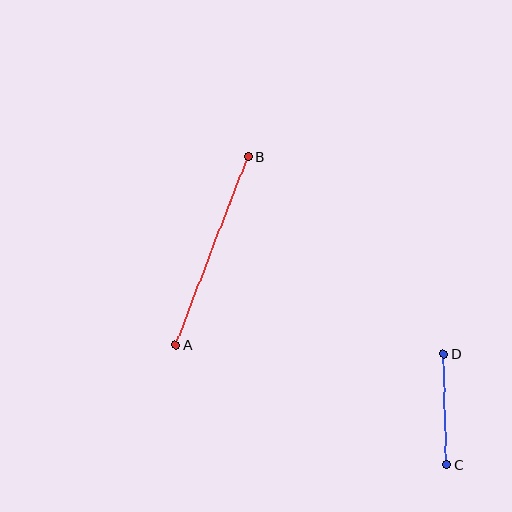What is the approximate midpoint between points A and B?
The midpoint is at approximately (212, 251) pixels.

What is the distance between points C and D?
The distance is approximately 111 pixels.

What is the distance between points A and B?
The distance is approximately 202 pixels.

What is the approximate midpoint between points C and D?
The midpoint is at approximately (445, 409) pixels.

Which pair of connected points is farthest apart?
Points A and B are farthest apart.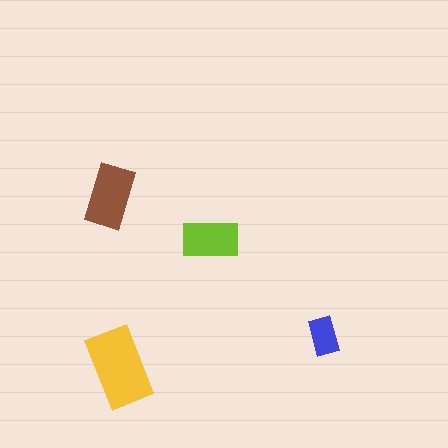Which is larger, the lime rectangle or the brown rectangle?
The brown one.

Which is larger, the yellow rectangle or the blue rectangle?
The yellow one.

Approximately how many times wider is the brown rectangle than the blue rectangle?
About 1.5 times wider.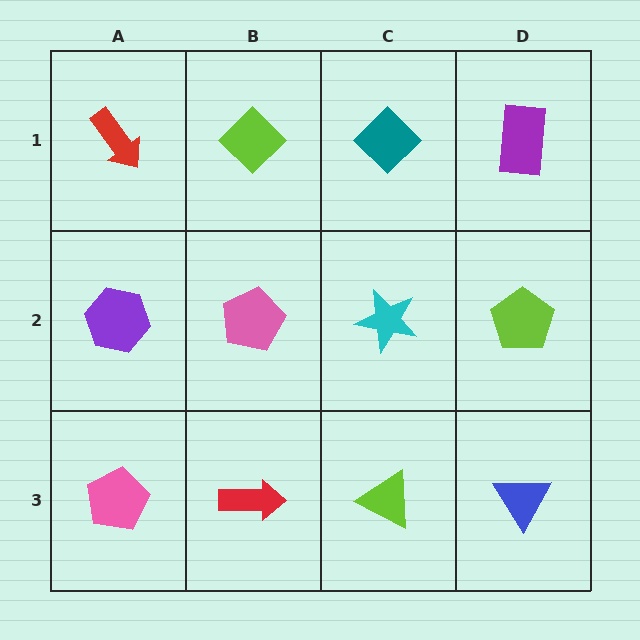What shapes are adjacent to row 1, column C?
A cyan star (row 2, column C), a lime diamond (row 1, column B), a purple rectangle (row 1, column D).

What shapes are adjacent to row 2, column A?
A red arrow (row 1, column A), a pink pentagon (row 3, column A), a pink pentagon (row 2, column B).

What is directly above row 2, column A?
A red arrow.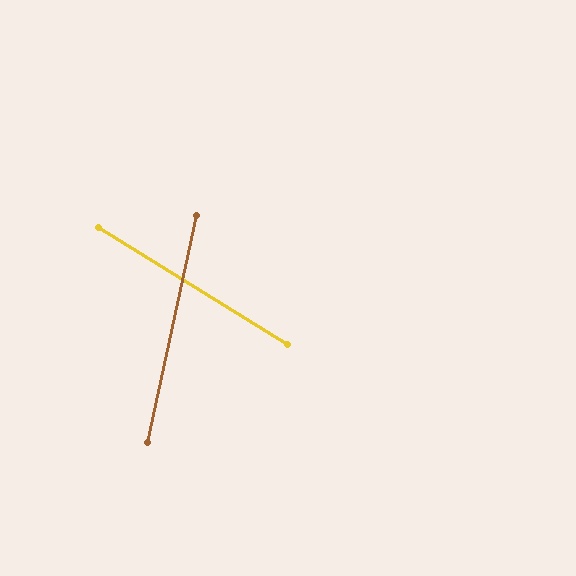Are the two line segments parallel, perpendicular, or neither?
Neither parallel nor perpendicular — they differ by about 70°.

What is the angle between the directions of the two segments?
Approximately 70 degrees.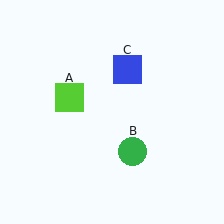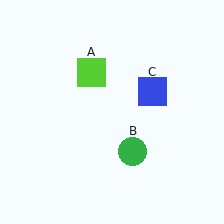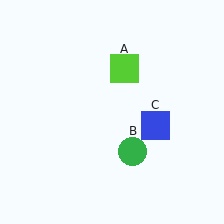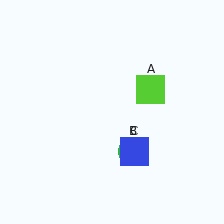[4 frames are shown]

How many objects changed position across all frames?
2 objects changed position: lime square (object A), blue square (object C).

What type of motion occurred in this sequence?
The lime square (object A), blue square (object C) rotated clockwise around the center of the scene.